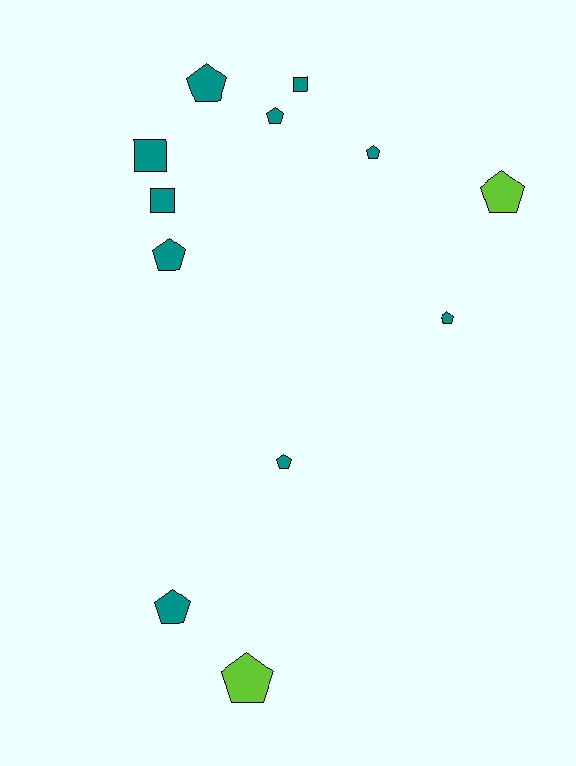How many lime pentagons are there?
There are 2 lime pentagons.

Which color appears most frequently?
Teal, with 10 objects.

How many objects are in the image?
There are 12 objects.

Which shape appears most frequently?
Pentagon, with 9 objects.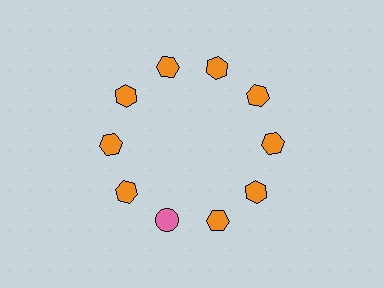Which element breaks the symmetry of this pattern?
The pink circle at roughly the 7 o'clock position breaks the symmetry. All other shapes are orange hexagons.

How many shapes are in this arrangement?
There are 10 shapes arranged in a ring pattern.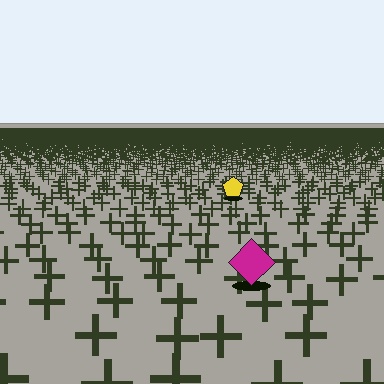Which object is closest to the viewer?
The magenta diamond is closest. The texture marks near it are larger and more spread out.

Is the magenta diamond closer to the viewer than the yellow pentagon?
Yes. The magenta diamond is closer — you can tell from the texture gradient: the ground texture is coarser near it.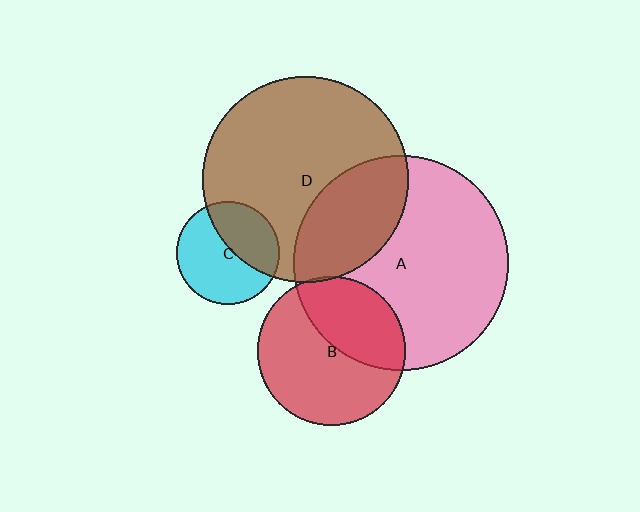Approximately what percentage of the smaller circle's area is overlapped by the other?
Approximately 40%.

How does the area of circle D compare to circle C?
Approximately 4.0 times.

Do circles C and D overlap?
Yes.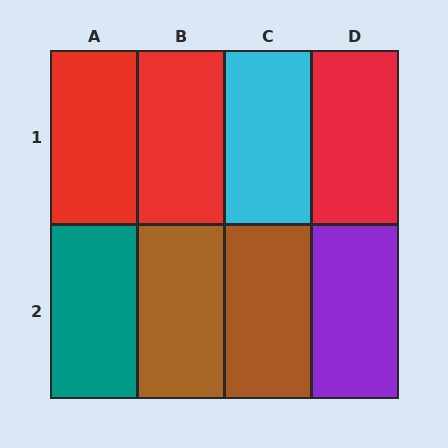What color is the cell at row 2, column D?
Purple.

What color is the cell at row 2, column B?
Brown.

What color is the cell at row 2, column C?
Brown.